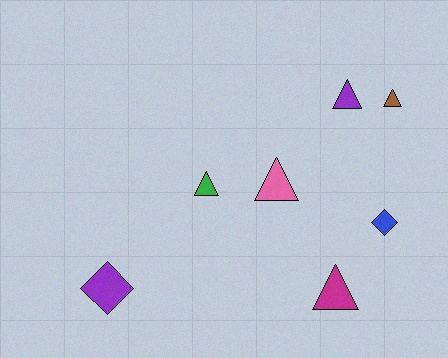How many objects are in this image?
There are 7 objects.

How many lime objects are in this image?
There are no lime objects.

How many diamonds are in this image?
There are 2 diamonds.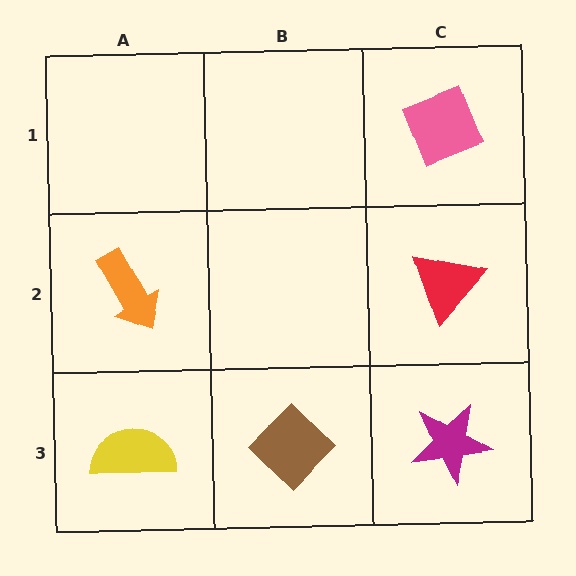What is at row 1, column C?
A pink diamond.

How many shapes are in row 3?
3 shapes.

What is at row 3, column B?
A brown diamond.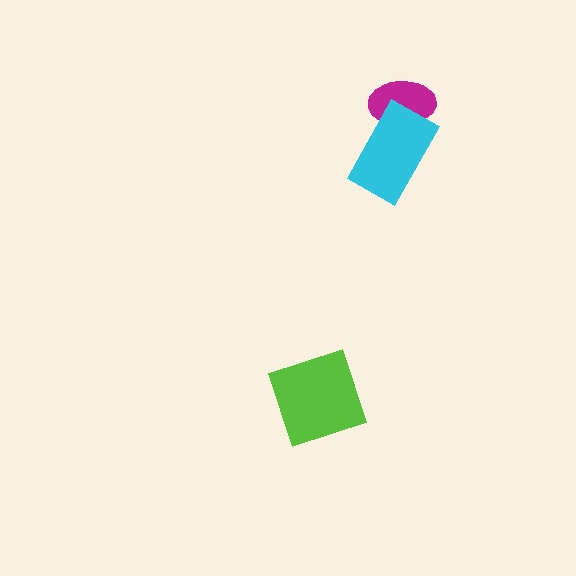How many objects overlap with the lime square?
0 objects overlap with the lime square.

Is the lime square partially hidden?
No, no other shape covers it.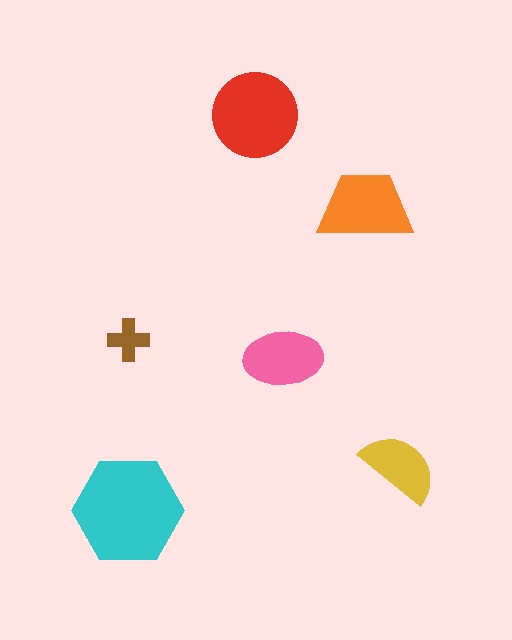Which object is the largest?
The cyan hexagon.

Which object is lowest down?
The cyan hexagon is bottommost.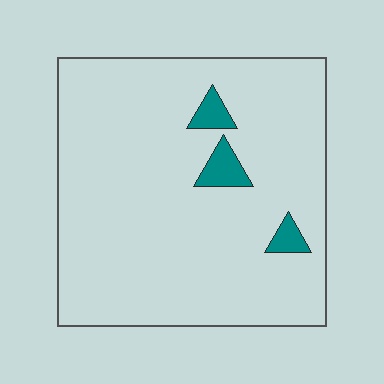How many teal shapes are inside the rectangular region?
3.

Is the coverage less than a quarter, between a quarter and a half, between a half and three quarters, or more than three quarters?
Less than a quarter.